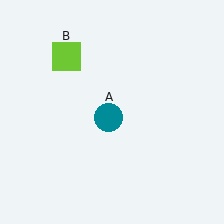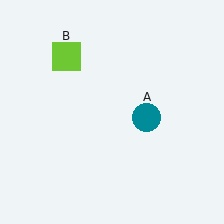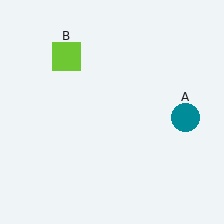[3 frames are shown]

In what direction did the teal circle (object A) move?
The teal circle (object A) moved right.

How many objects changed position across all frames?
1 object changed position: teal circle (object A).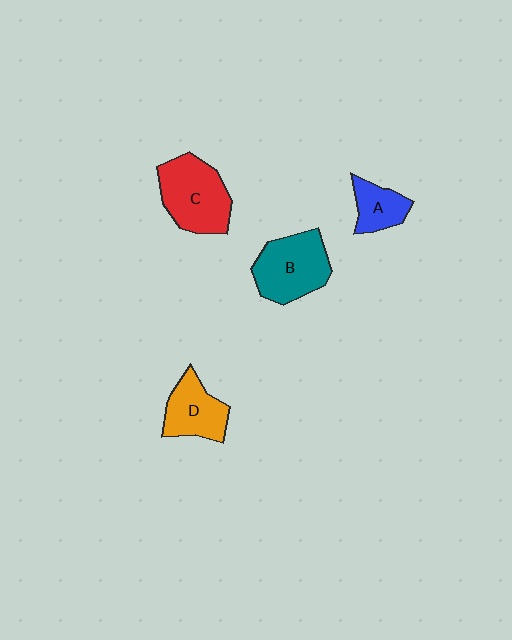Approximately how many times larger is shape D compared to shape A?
Approximately 1.4 times.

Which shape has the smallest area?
Shape A (blue).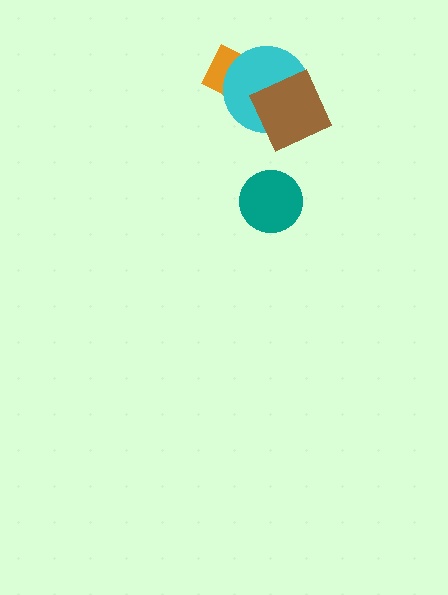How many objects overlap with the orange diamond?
1 object overlaps with the orange diamond.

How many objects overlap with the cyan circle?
2 objects overlap with the cyan circle.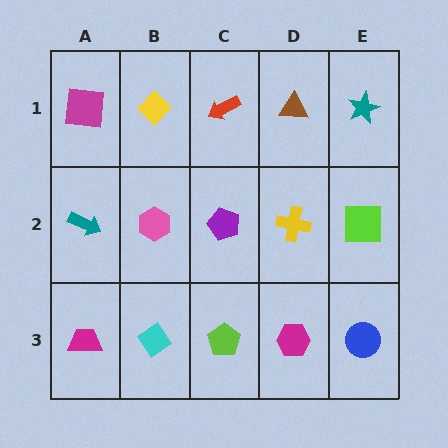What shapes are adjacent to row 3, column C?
A purple pentagon (row 2, column C), a cyan diamond (row 3, column B), a magenta hexagon (row 3, column D).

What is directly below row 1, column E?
A lime square.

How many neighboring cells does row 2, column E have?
3.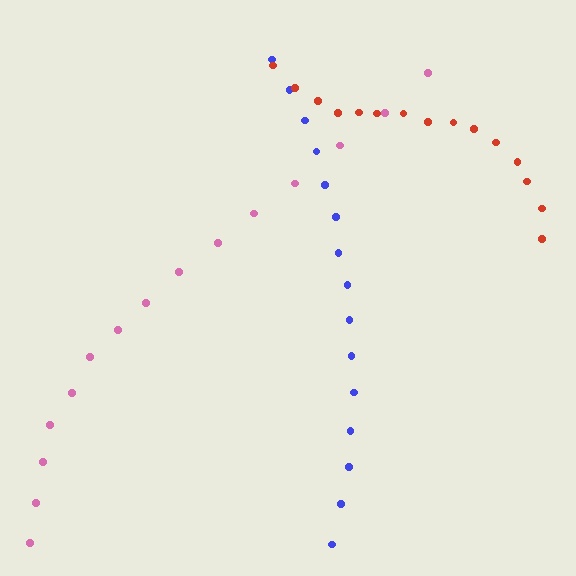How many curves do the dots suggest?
There are 3 distinct paths.